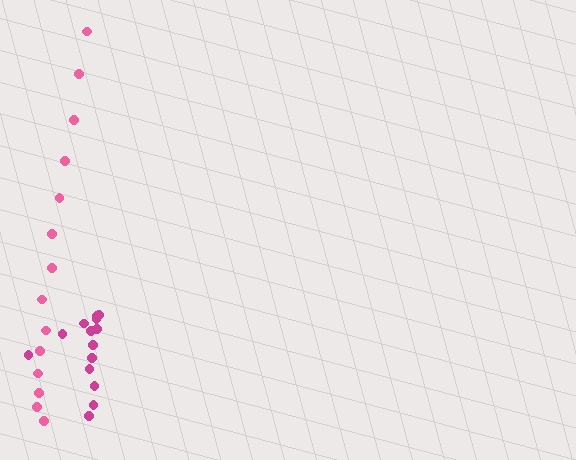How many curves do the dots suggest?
There are 2 distinct paths.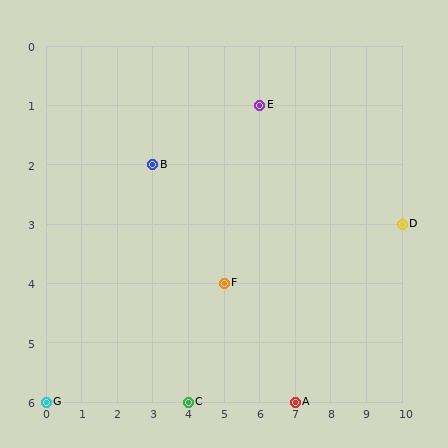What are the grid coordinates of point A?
Point A is at grid coordinates (7, 6).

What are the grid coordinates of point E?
Point E is at grid coordinates (6, 1).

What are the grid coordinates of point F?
Point F is at grid coordinates (5, 4).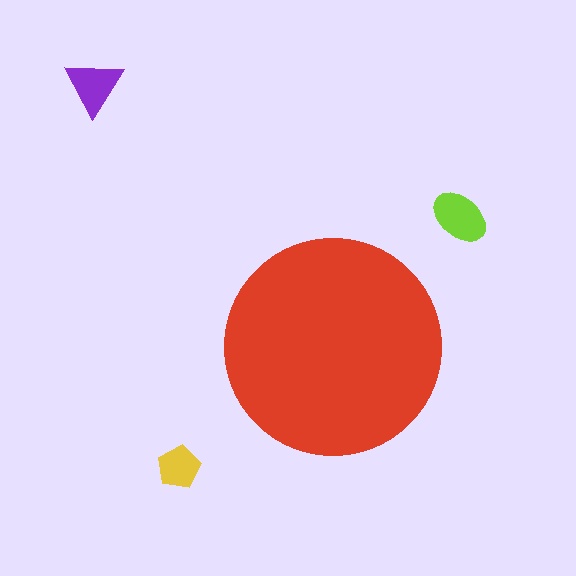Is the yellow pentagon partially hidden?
No, the yellow pentagon is fully visible.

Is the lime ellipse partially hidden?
No, the lime ellipse is fully visible.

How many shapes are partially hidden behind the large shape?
0 shapes are partially hidden.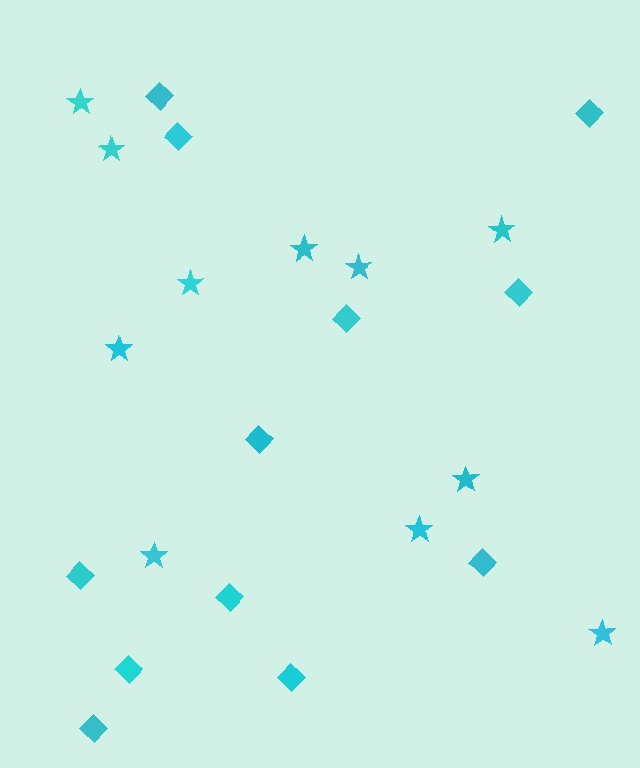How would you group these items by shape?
There are 2 groups: one group of diamonds (12) and one group of stars (11).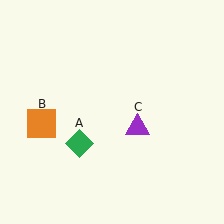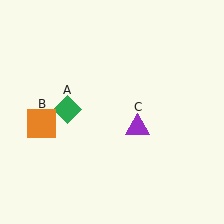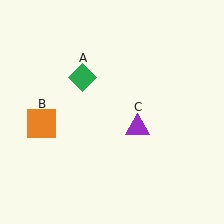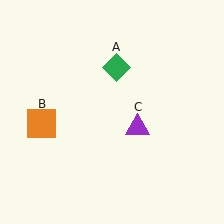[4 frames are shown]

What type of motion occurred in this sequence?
The green diamond (object A) rotated clockwise around the center of the scene.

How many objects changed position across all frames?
1 object changed position: green diamond (object A).